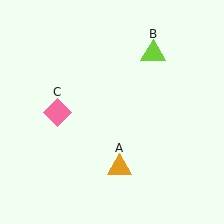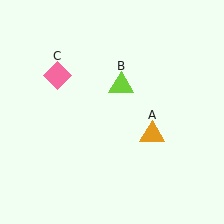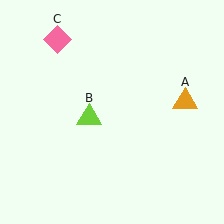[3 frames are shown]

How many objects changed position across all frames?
3 objects changed position: orange triangle (object A), lime triangle (object B), pink diamond (object C).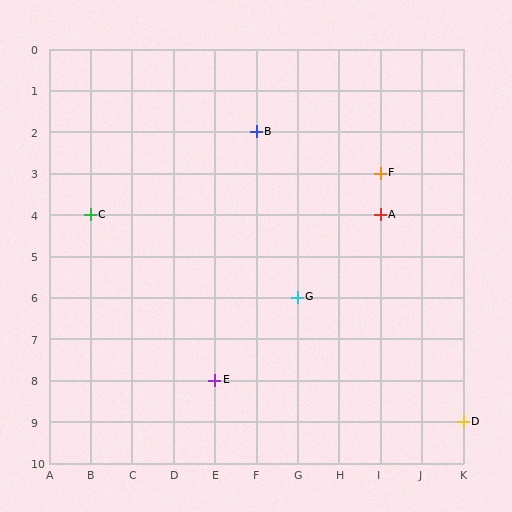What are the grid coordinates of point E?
Point E is at grid coordinates (E, 8).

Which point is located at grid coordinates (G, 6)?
Point G is at (G, 6).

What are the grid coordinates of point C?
Point C is at grid coordinates (B, 4).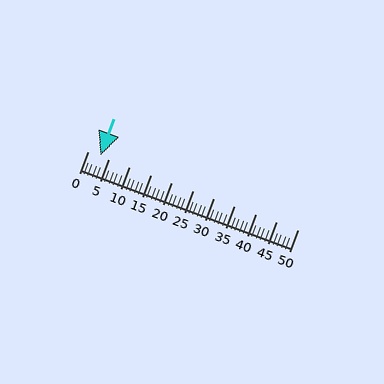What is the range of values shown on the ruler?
The ruler shows values from 0 to 50.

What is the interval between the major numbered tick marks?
The major tick marks are spaced 5 units apart.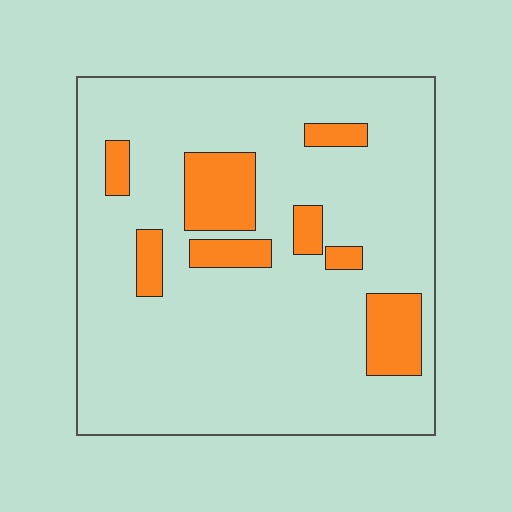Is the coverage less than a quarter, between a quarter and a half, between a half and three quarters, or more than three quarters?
Less than a quarter.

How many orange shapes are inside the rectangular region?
8.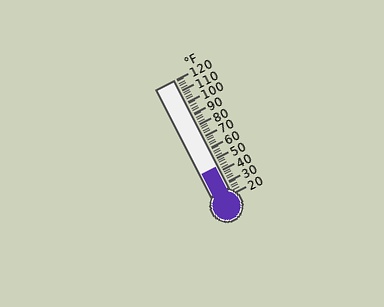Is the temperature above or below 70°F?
The temperature is below 70°F.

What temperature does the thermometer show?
The thermometer shows approximately 44°F.